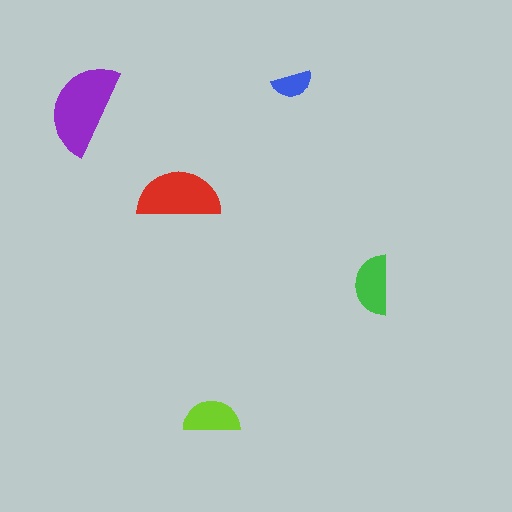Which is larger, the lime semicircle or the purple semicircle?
The purple one.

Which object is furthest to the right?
The green semicircle is rightmost.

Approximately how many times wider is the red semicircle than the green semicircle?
About 1.5 times wider.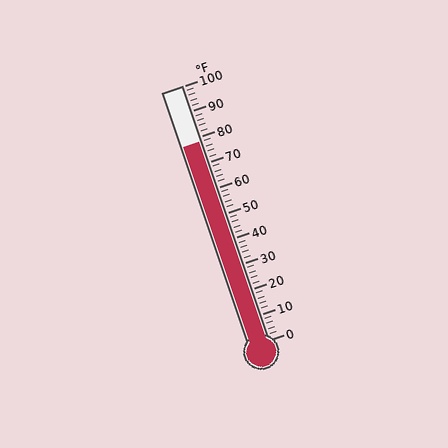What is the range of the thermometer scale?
The thermometer scale ranges from 0°F to 100°F.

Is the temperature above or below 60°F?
The temperature is above 60°F.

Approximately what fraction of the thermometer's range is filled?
The thermometer is filled to approximately 80% of its range.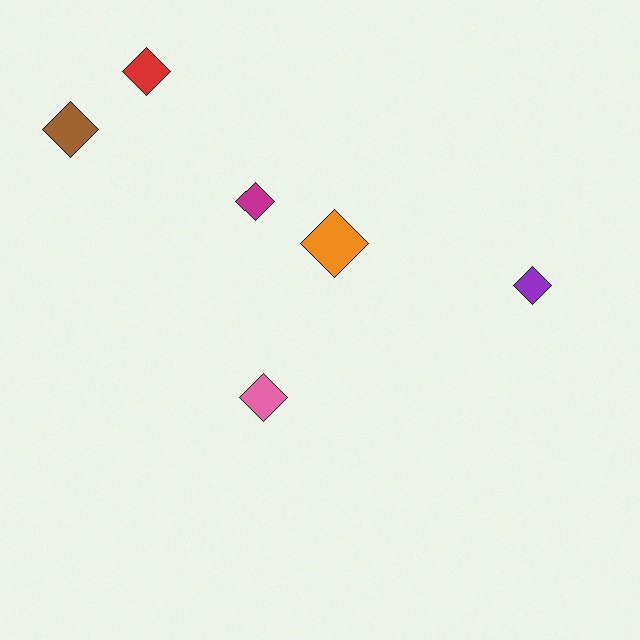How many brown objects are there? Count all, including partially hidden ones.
There is 1 brown object.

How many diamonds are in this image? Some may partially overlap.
There are 6 diamonds.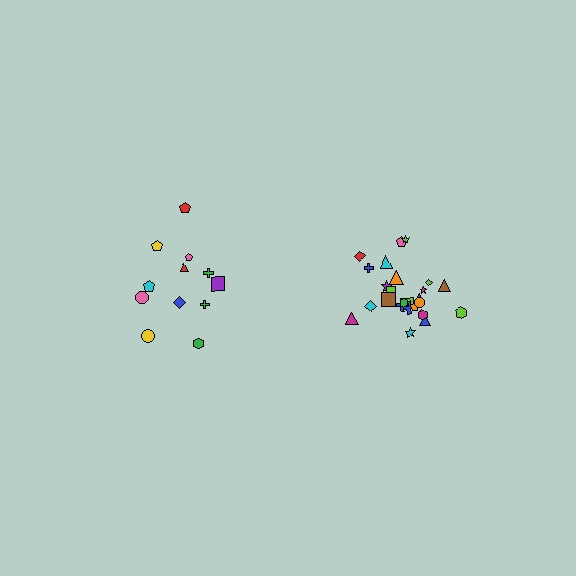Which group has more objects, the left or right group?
The right group.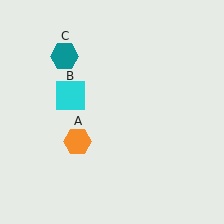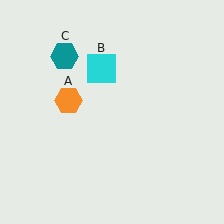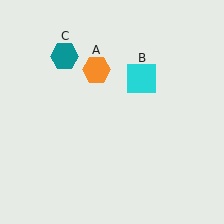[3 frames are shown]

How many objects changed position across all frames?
2 objects changed position: orange hexagon (object A), cyan square (object B).